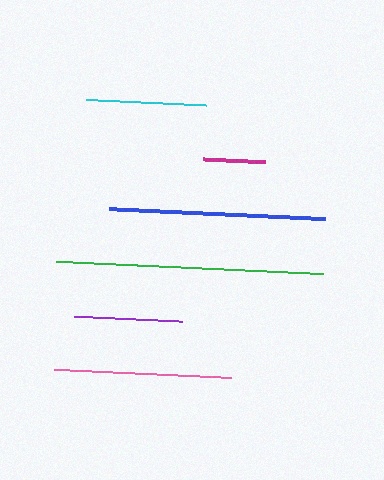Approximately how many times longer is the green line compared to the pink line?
The green line is approximately 1.5 times the length of the pink line.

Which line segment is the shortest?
The magenta line is the shortest at approximately 61 pixels.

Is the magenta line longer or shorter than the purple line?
The purple line is longer than the magenta line.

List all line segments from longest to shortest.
From longest to shortest: green, blue, pink, cyan, purple, magenta.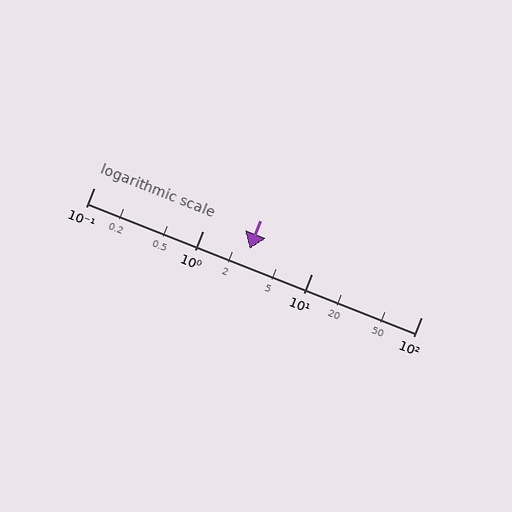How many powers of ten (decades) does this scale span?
The scale spans 3 decades, from 0.1 to 100.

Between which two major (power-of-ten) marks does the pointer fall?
The pointer is between 1 and 10.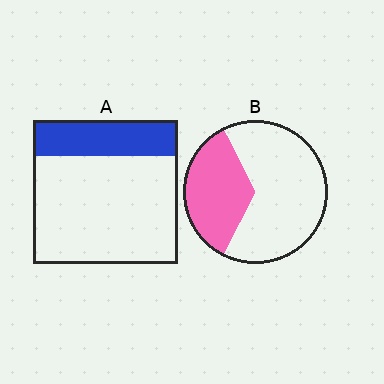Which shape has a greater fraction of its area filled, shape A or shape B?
Shape B.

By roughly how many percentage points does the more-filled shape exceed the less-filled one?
By roughly 10 percentage points (B over A).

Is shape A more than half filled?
No.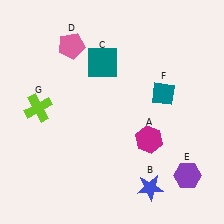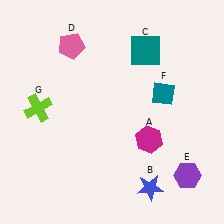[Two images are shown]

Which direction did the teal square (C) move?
The teal square (C) moved right.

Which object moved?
The teal square (C) moved right.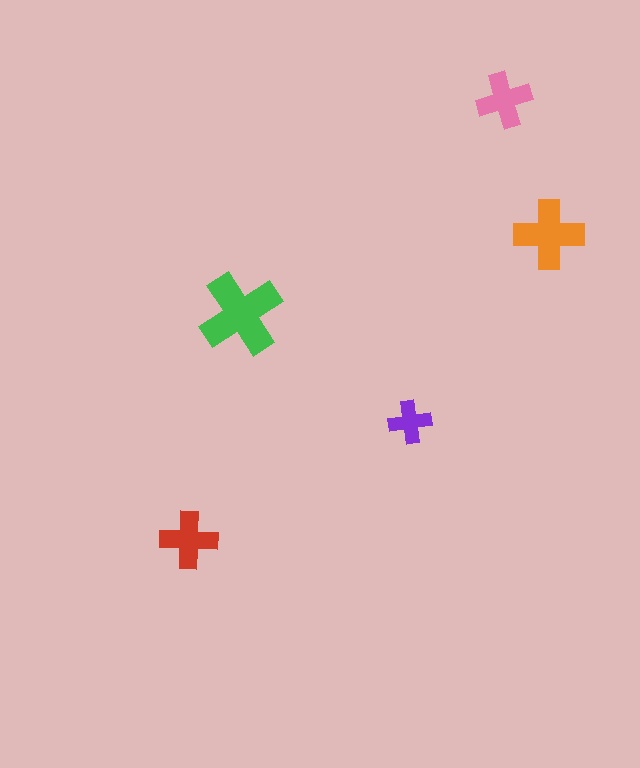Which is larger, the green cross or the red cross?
The green one.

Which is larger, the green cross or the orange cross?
The green one.